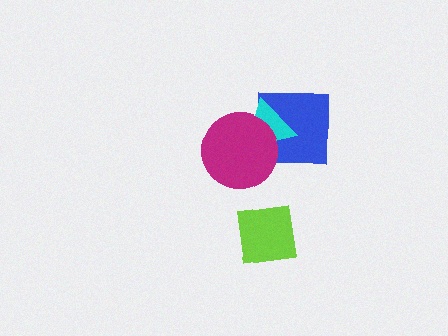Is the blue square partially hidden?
Yes, it is partially covered by another shape.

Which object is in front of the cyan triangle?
The magenta circle is in front of the cyan triangle.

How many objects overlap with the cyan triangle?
2 objects overlap with the cyan triangle.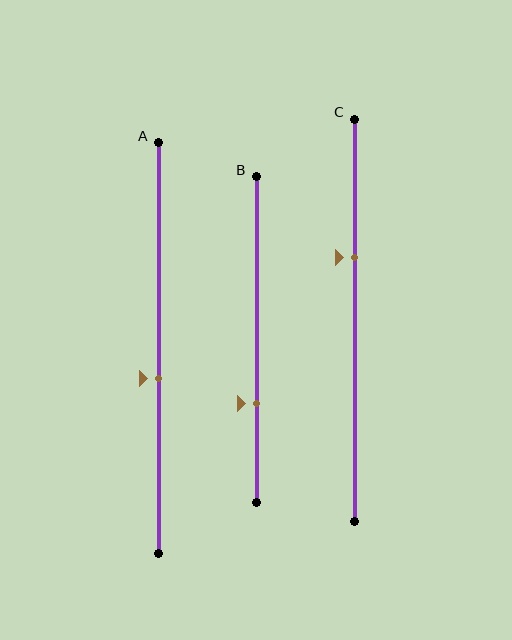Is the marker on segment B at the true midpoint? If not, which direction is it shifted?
No, the marker on segment B is shifted downward by about 19% of the segment length.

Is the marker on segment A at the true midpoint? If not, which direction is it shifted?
No, the marker on segment A is shifted downward by about 8% of the segment length.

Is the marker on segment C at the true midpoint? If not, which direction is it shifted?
No, the marker on segment C is shifted upward by about 16% of the segment length.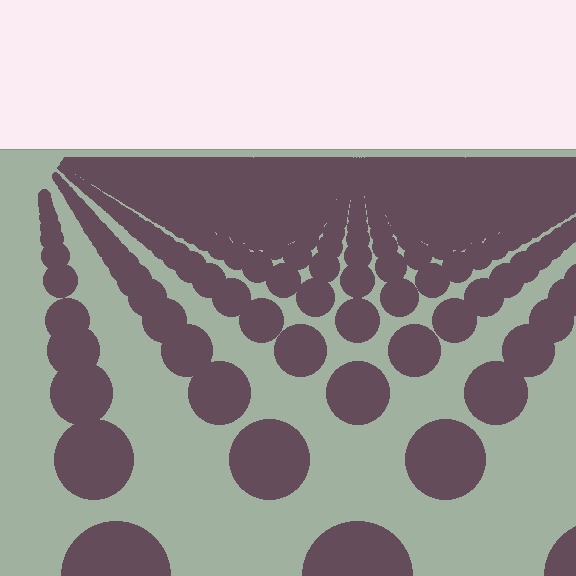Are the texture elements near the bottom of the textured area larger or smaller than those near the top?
Larger. Near the bottom, elements are closer to the viewer and appear at a bigger on-screen size.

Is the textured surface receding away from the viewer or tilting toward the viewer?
The surface is receding away from the viewer. Texture elements get smaller and denser toward the top.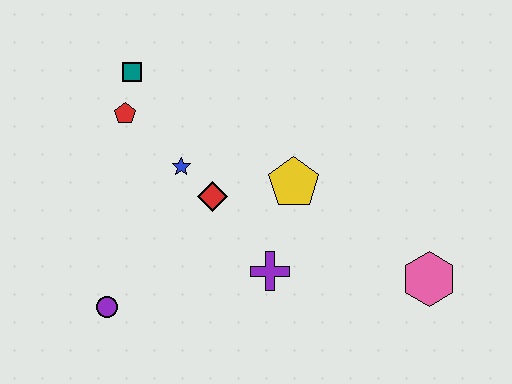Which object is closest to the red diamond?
The blue star is closest to the red diamond.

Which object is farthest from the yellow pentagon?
The purple circle is farthest from the yellow pentagon.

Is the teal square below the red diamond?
No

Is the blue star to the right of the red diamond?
No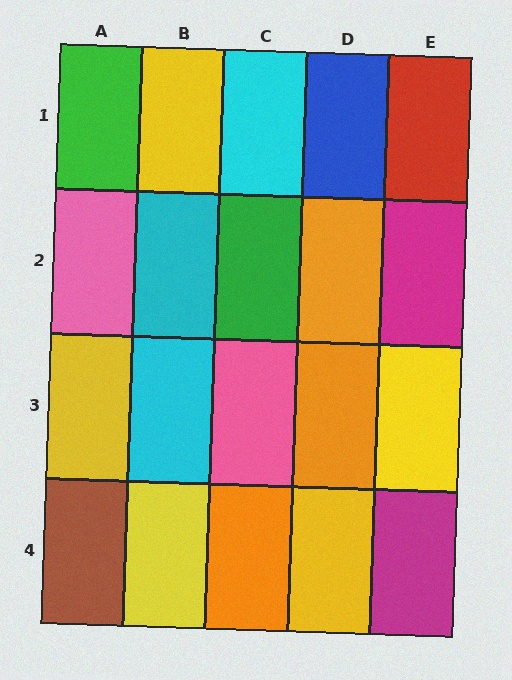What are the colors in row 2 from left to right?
Pink, cyan, green, orange, magenta.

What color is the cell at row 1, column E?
Red.